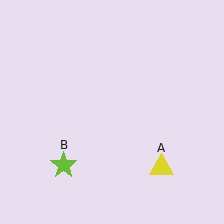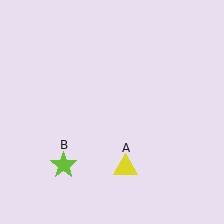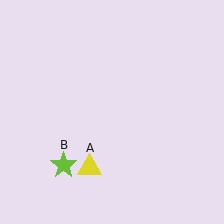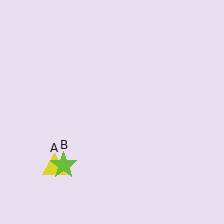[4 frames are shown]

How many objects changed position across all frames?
1 object changed position: yellow triangle (object A).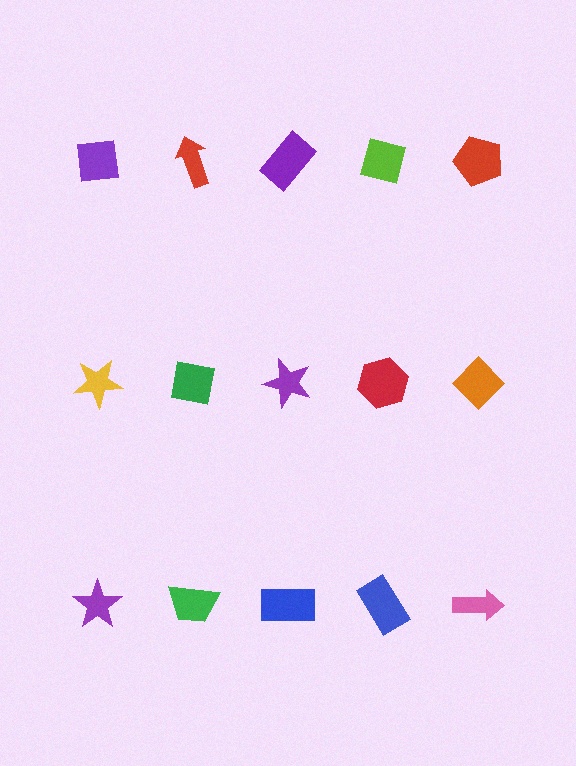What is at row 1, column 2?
A red arrow.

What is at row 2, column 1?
A yellow star.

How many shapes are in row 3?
5 shapes.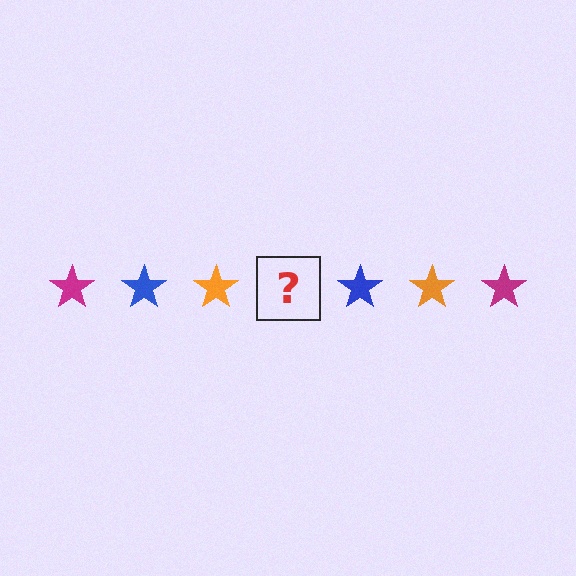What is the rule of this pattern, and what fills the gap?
The rule is that the pattern cycles through magenta, blue, orange stars. The gap should be filled with a magenta star.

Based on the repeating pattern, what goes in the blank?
The blank should be a magenta star.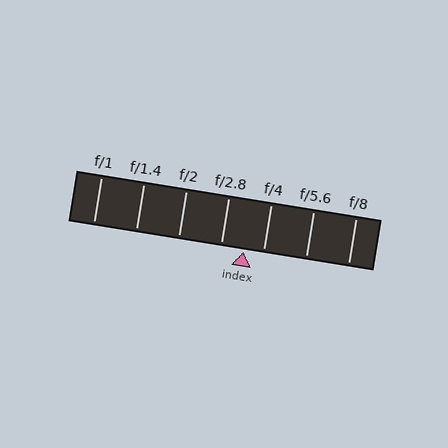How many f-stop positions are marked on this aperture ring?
There are 7 f-stop positions marked.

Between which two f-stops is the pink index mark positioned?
The index mark is between f/2.8 and f/4.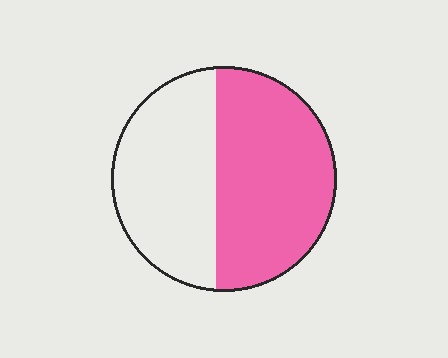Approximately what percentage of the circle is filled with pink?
Approximately 55%.